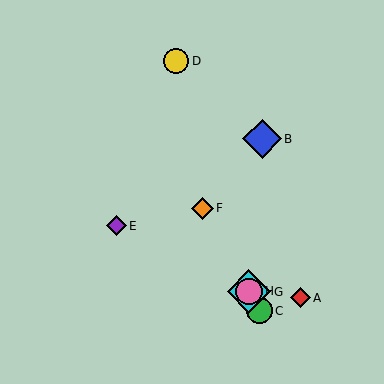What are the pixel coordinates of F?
Object F is at (202, 208).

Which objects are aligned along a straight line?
Objects C, F, G, H are aligned along a straight line.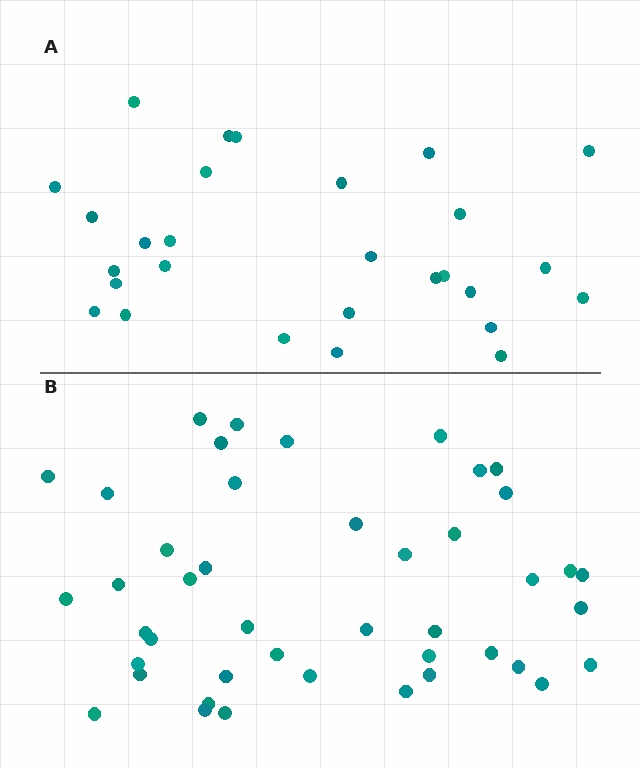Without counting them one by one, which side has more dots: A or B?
Region B (the bottom region) has more dots.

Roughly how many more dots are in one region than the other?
Region B has approximately 15 more dots than region A.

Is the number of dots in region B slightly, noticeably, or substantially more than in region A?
Region B has substantially more. The ratio is roughly 1.6 to 1.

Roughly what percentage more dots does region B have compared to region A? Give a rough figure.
About 55% more.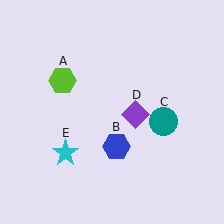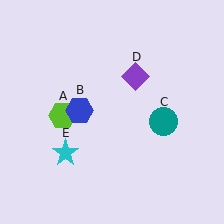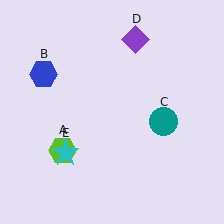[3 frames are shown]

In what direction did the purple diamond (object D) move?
The purple diamond (object D) moved up.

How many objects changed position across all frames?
3 objects changed position: lime hexagon (object A), blue hexagon (object B), purple diamond (object D).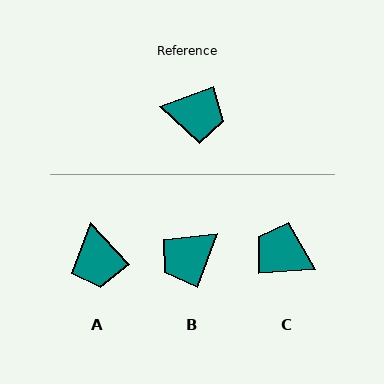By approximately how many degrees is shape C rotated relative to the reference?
Approximately 164 degrees counter-clockwise.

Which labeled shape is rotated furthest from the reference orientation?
C, about 164 degrees away.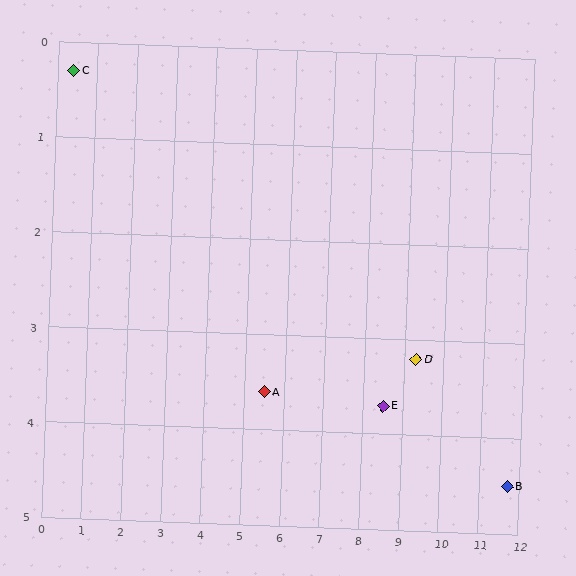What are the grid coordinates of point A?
Point A is at approximately (5.5, 3.6).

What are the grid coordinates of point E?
Point E is at approximately (8.5, 3.7).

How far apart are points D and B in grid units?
Points D and B are about 2.7 grid units apart.